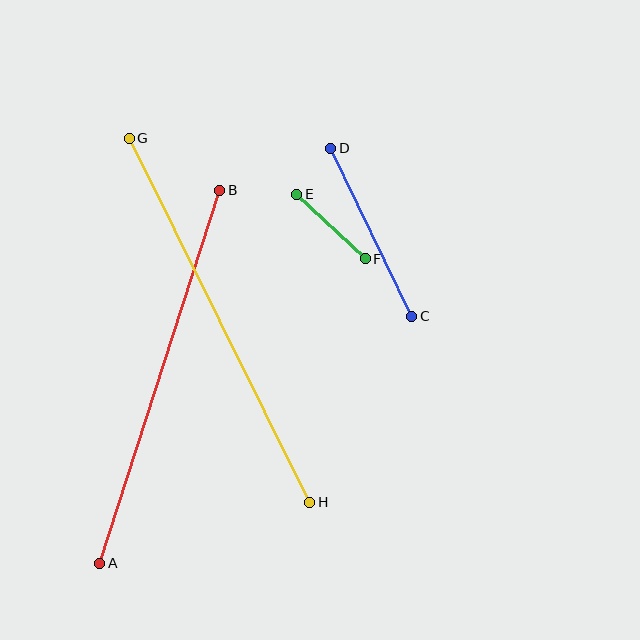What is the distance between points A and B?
The distance is approximately 392 pixels.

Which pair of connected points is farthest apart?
Points G and H are farthest apart.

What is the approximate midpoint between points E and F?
The midpoint is at approximately (331, 227) pixels.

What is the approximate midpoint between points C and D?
The midpoint is at approximately (371, 232) pixels.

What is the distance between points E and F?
The distance is approximately 94 pixels.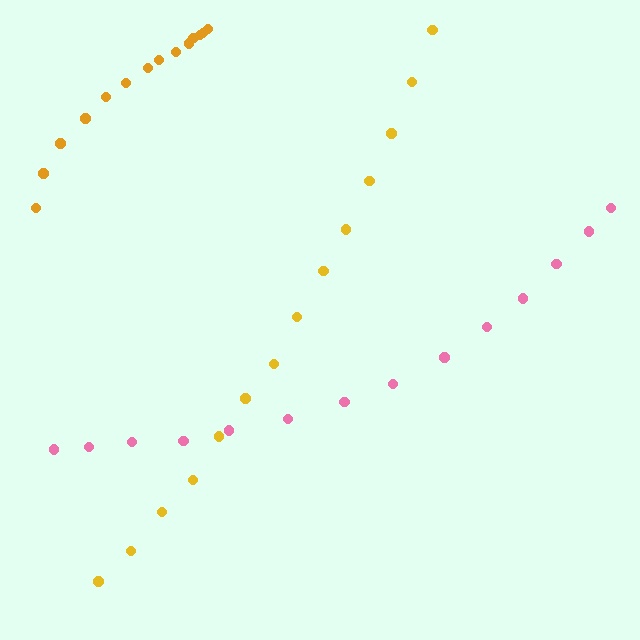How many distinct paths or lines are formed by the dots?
There are 3 distinct paths.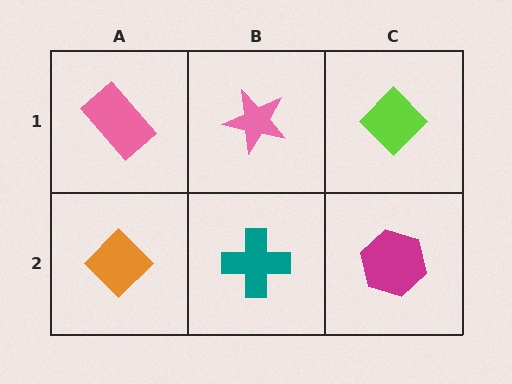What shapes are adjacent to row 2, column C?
A lime diamond (row 1, column C), a teal cross (row 2, column B).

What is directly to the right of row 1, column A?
A pink star.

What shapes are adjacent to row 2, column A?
A pink rectangle (row 1, column A), a teal cross (row 2, column B).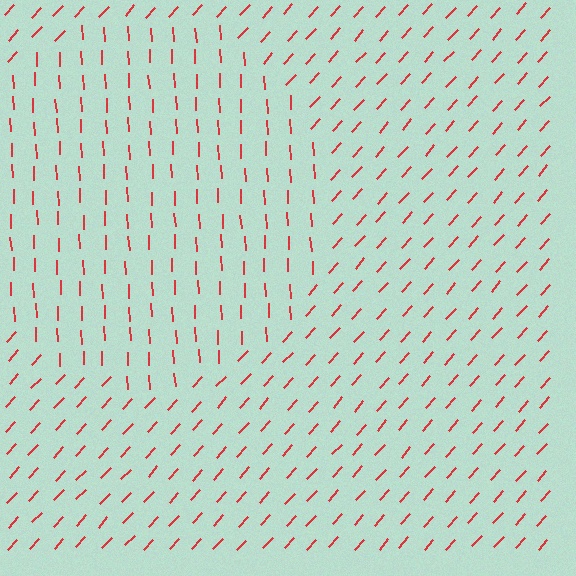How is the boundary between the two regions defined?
The boundary is defined purely by a change in line orientation (approximately 45 degrees difference). All lines are the same color and thickness.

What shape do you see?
I see a circle.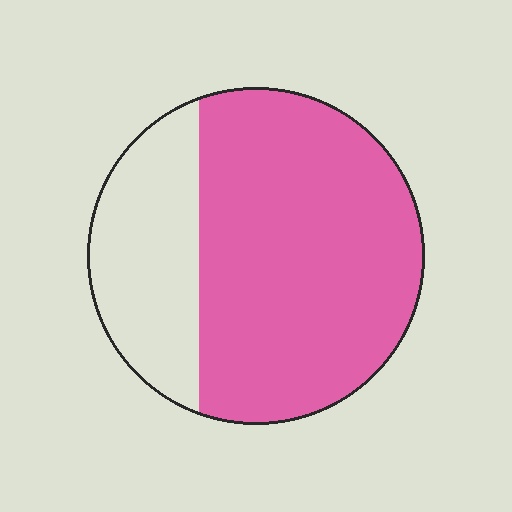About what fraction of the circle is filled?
About three quarters (3/4).